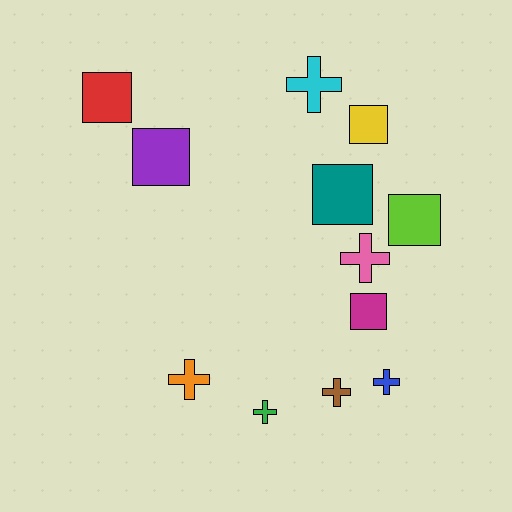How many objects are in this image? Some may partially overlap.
There are 12 objects.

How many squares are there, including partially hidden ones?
There are 6 squares.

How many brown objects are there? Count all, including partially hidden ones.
There is 1 brown object.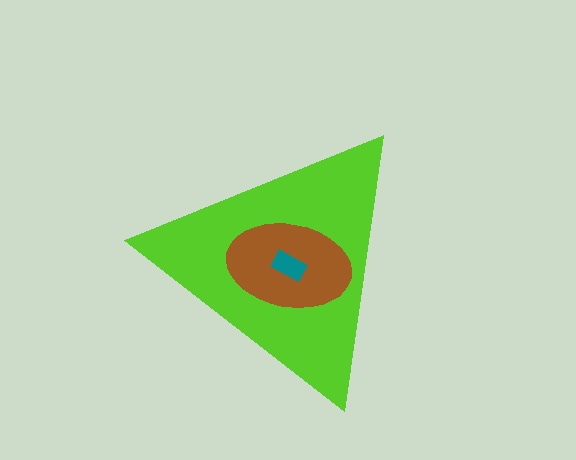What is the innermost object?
The teal rectangle.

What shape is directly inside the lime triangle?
The brown ellipse.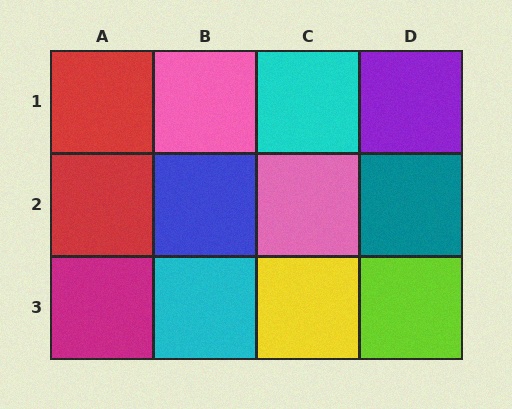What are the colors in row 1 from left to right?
Red, pink, cyan, purple.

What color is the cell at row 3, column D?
Lime.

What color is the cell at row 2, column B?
Blue.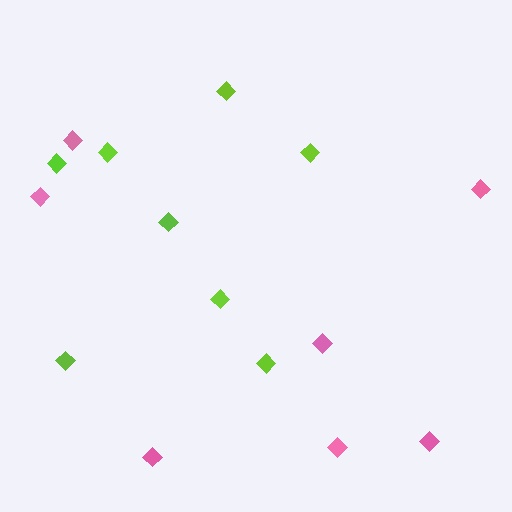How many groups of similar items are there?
There are 2 groups: one group of lime diamonds (8) and one group of pink diamonds (7).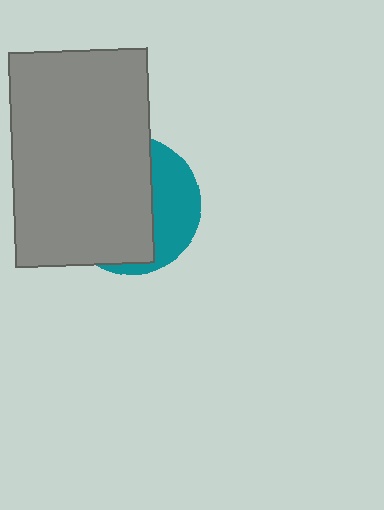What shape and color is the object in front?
The object in front is a gray rectangle.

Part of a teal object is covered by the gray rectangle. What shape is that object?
It is a circle.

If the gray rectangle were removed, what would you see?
You would see the complete teal circle.